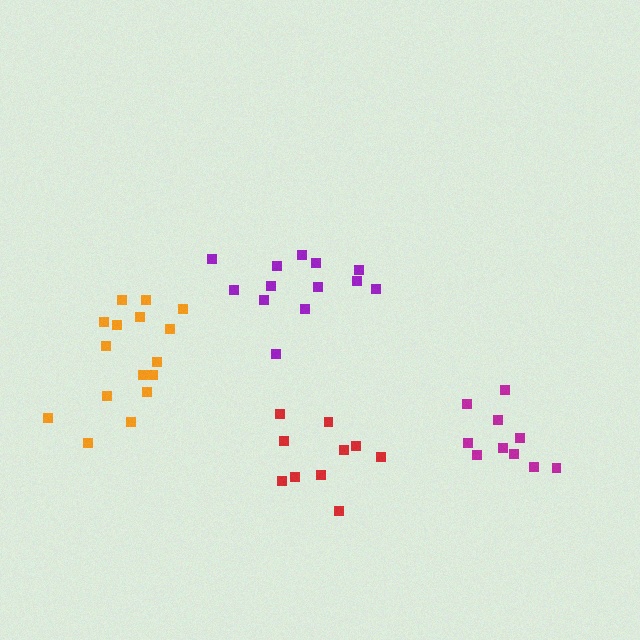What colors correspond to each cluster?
The clusters are colored: red, purple, orange, magenta.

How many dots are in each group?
Group 1: 10 dots, Group 2: 13 dots, Group 3: 16 dots, Group 4: 10 dots (49 total).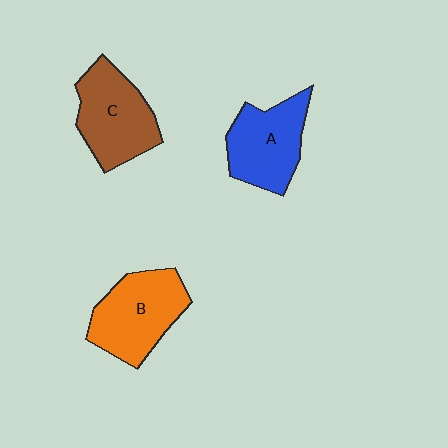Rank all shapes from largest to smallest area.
From largest to smallest: B (orange), C (brown), A (blue).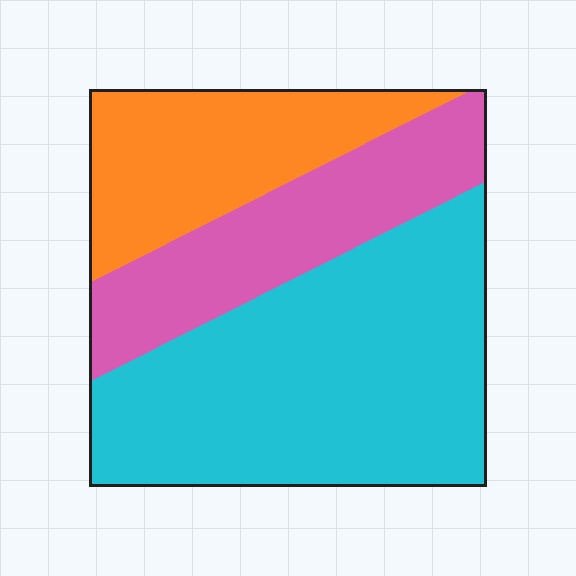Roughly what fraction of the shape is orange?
Orange covers about 25% of the shape.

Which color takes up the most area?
Cyan, at roughly 50%.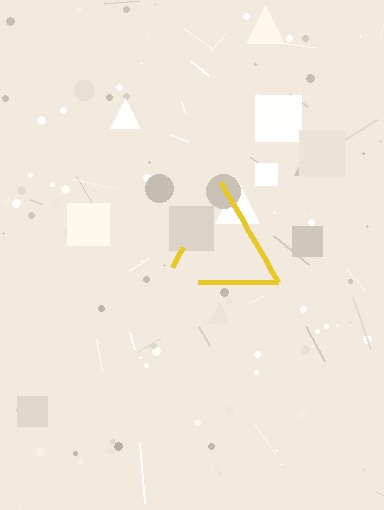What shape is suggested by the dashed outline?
The dashed outline suggests a triangle.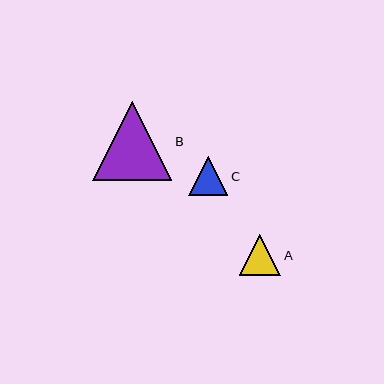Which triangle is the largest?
Triangle B is the largest with a size of approximately 79 pixels.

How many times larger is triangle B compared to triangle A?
Triangle B is approximately 1.9 times the size of triangle A.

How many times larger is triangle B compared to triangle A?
Triangle B is approximately 1.9 times the size of triangle A.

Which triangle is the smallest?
Triangle C is the smallest with a size of approximately 39 pixels.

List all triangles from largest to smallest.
From largest to smallest: B, A, C.